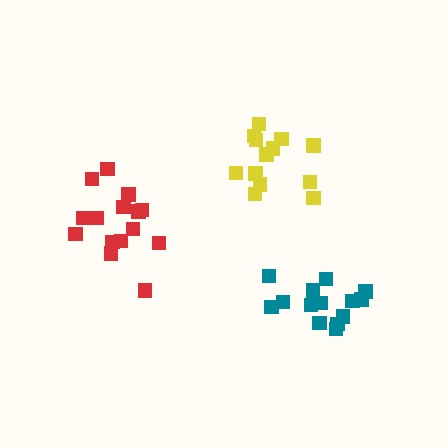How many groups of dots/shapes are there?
There are 3 groups.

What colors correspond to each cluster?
The clusters are colored: teal, red, yellow.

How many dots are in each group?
Group 1: 14 dots, Group 2: 15 dots, Group 3: 13 dots (42 total).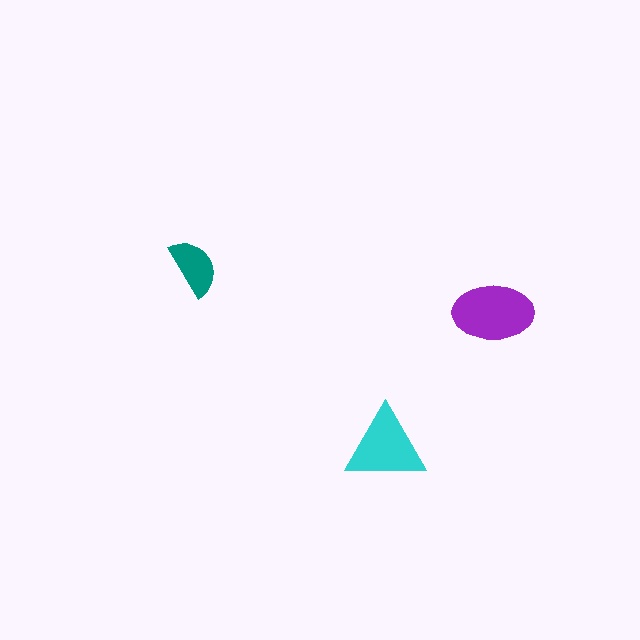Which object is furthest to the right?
The purple ellipse is rightmost.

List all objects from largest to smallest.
The purple ellipse, the cyan triangle, the teal semicircle.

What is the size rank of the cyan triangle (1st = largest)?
2nd.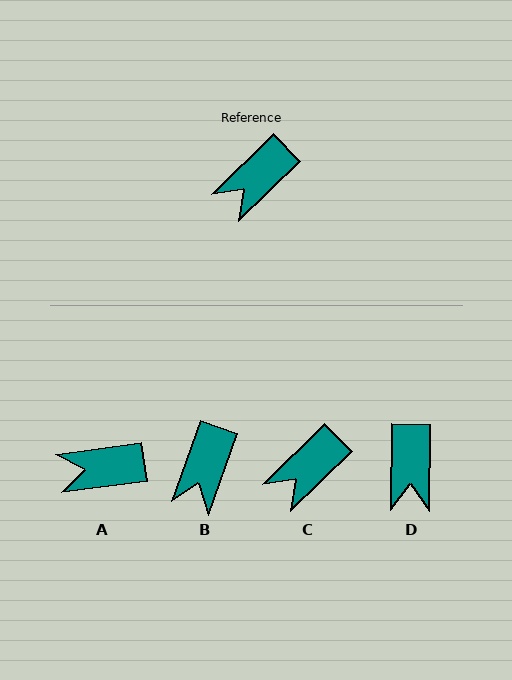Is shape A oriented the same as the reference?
No, it is off by about 37 degrees.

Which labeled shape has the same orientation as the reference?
C.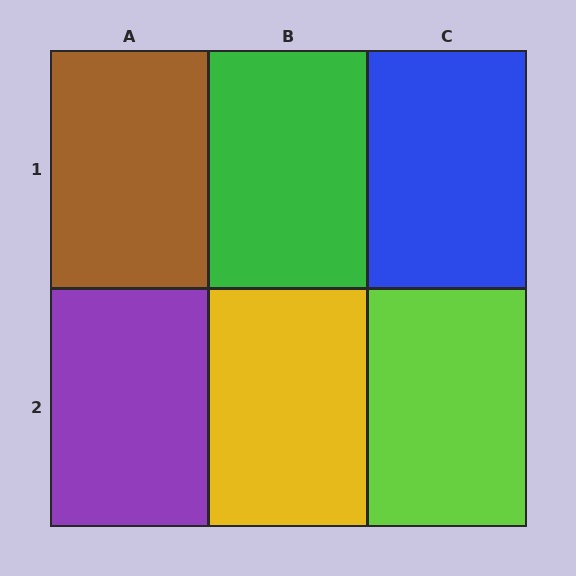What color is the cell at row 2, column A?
Purple.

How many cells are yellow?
1 cell is yellow.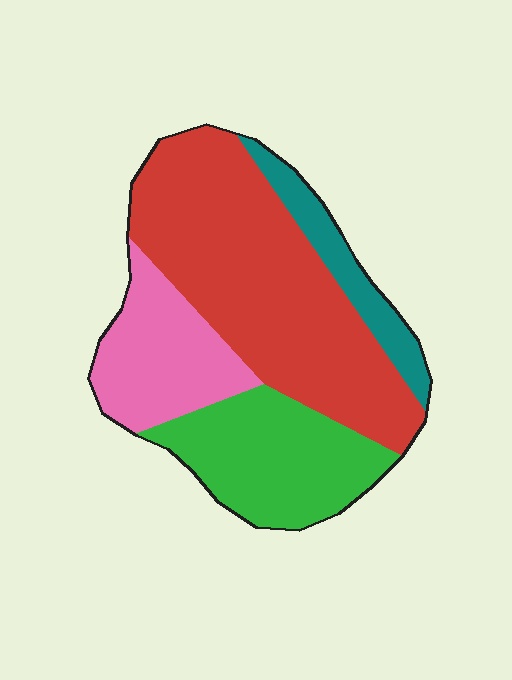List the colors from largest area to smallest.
From largest to smallest: red, green, pink, teal.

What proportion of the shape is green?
Green covers 24% of the shape.